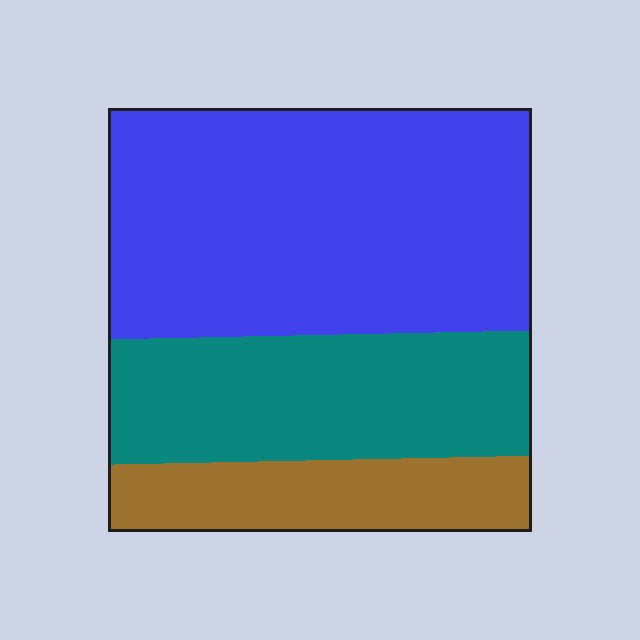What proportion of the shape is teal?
Teal takes up about one third (1/3) of the shape.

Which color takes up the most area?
Blue, at roughly 55%.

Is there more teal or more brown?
Teal.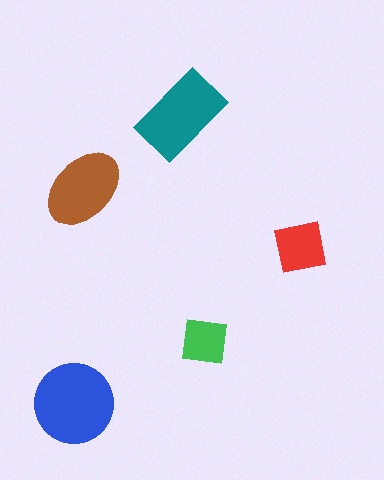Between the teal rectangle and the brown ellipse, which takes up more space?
The teal rectangle.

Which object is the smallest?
The green square.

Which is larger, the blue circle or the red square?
The blue circle.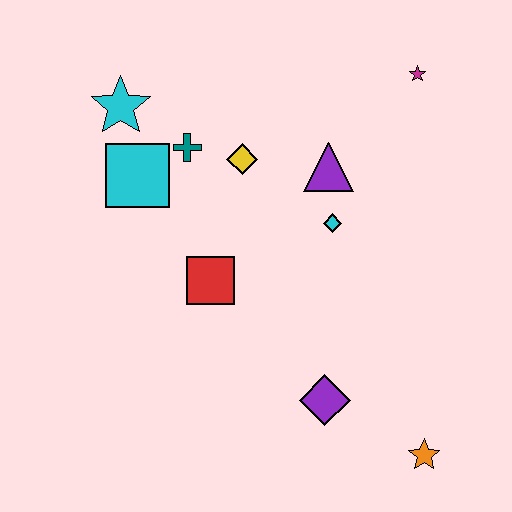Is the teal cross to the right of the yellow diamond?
No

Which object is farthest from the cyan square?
The orange star is farthest from the cyan square.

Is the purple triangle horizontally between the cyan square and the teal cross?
No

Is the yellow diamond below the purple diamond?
No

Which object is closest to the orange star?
The purple diamond is closest to the orange star.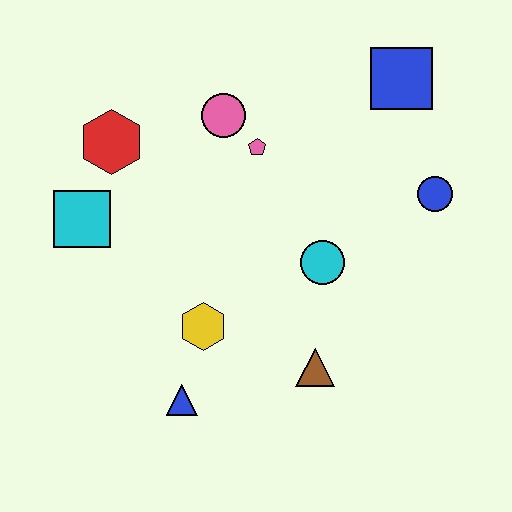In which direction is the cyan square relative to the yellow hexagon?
The cyan square is to the left of the yellow hexagon.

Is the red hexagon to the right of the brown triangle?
No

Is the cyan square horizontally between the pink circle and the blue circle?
No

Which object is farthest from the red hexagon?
The blue circle is farthest from the red hexagon.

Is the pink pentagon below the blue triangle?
No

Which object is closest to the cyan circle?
The brown triangle is closest to the cyan circle.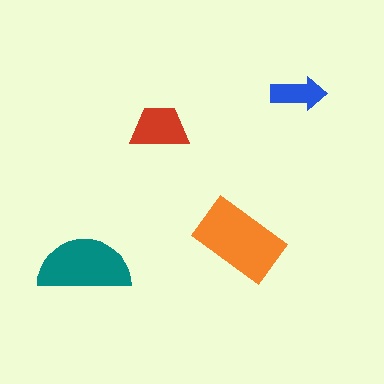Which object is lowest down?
The teal semicircle is bottommost.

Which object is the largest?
The orange rectangle.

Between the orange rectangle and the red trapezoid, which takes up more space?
The orange rectangle.